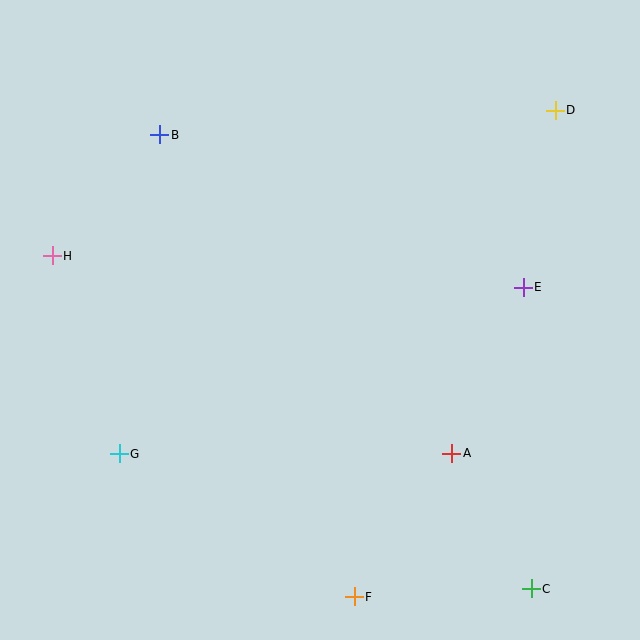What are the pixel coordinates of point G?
Point G is at (119, 454).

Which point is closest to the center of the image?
Point A at (452, 453) is closest to the center.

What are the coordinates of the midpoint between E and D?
The midpoint between E and D is at (539, 199).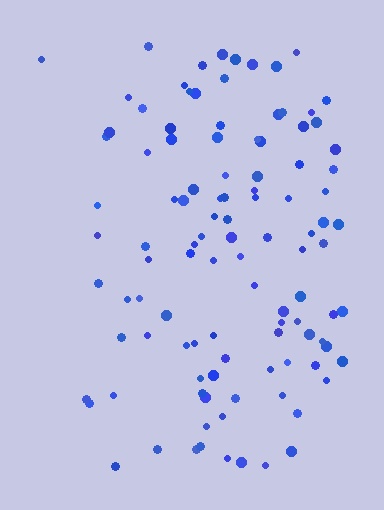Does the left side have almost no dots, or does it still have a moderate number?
Still a moderate number, just noticeably fewer than the right.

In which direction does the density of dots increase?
From left to right, with the right side densest.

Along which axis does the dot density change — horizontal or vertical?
Horizontal.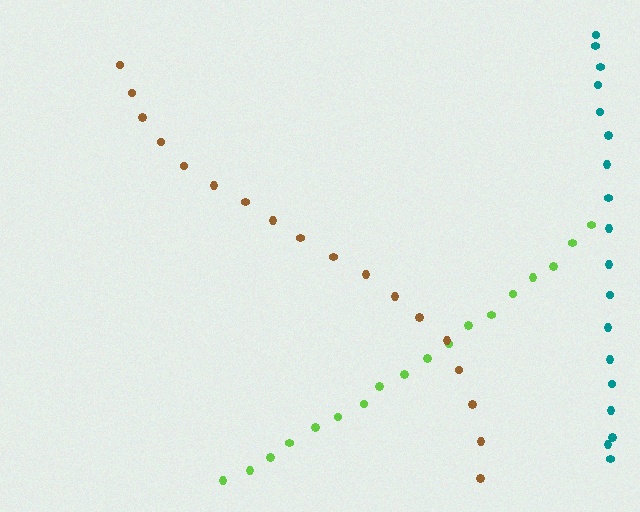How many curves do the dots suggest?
There are 3 distinct paths.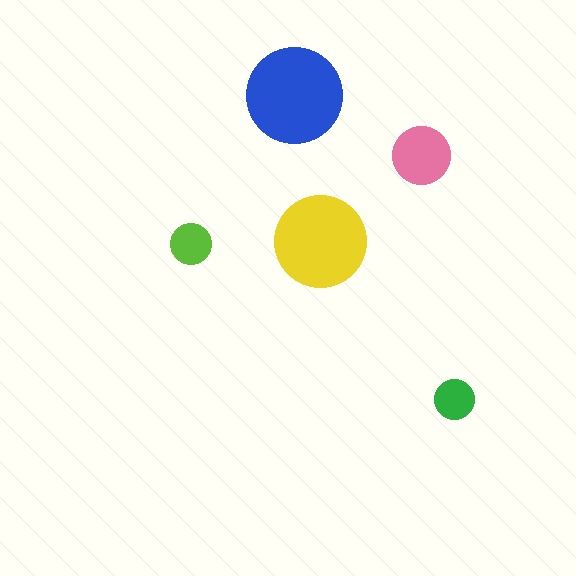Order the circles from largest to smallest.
the blue one, the yellow one, the pink one, the lime one, the green one.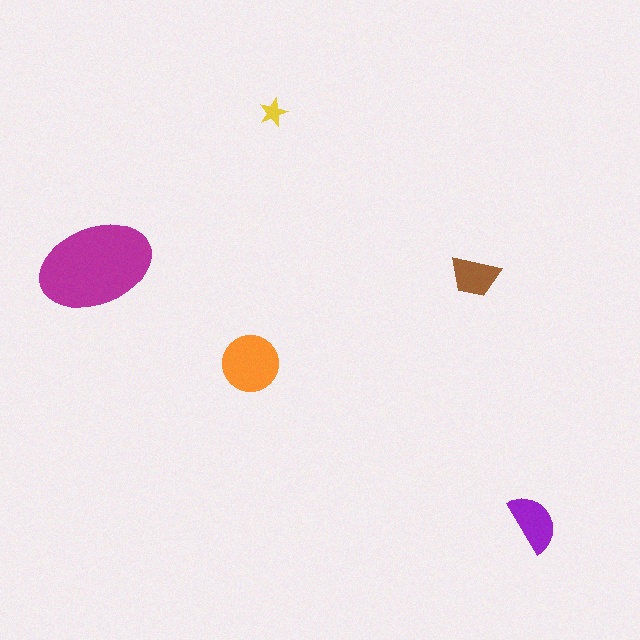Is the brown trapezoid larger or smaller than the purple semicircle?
Smaller.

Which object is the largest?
The magenta ellipse.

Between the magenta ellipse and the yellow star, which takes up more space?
The magenta ellipse.